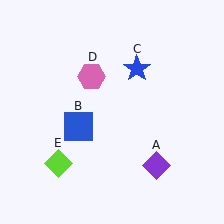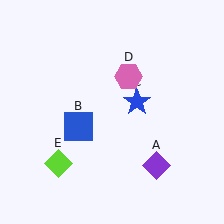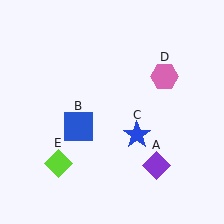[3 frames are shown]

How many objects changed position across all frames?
2 objects changed position: blue star (object C), pink hexagon (object D).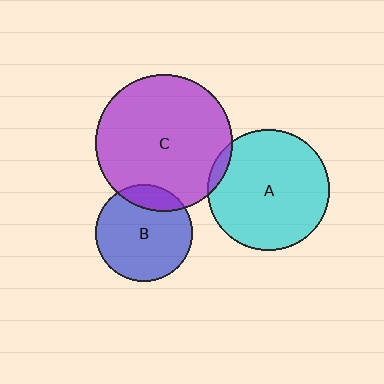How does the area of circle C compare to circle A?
Approximately 1.3 times.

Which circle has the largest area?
Circle C (purple).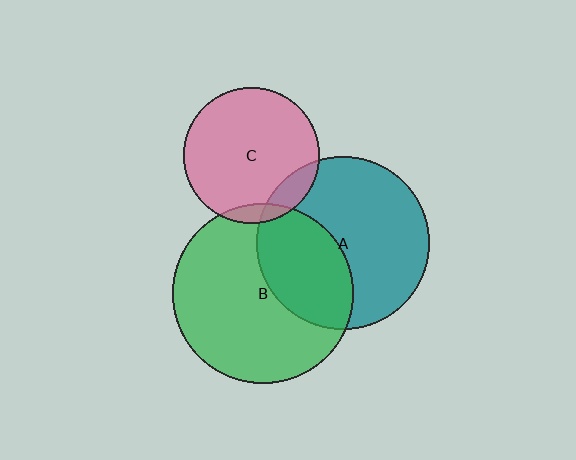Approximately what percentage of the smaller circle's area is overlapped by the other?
Approximately 10%.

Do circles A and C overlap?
Yes.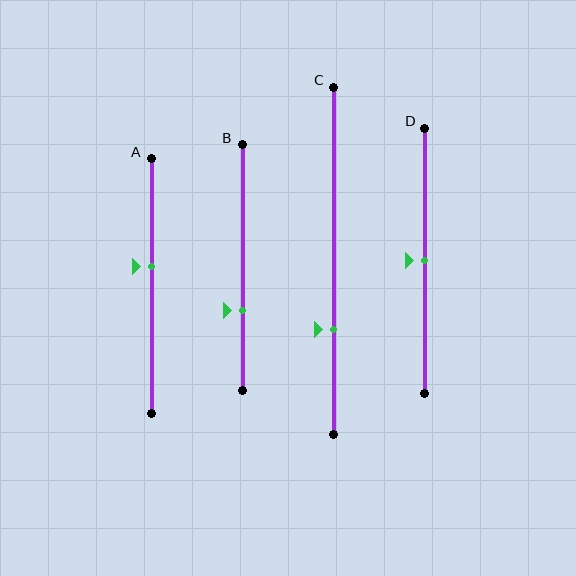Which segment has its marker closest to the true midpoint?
Segment D has its marker closest to the true midpoint.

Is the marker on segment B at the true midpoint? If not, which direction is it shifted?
No, the marker on segment B is shifted downward by about 17% of the segment length.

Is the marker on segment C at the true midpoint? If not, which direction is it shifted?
No, the marker on segment C is shifted downward by about 20% of the segment length.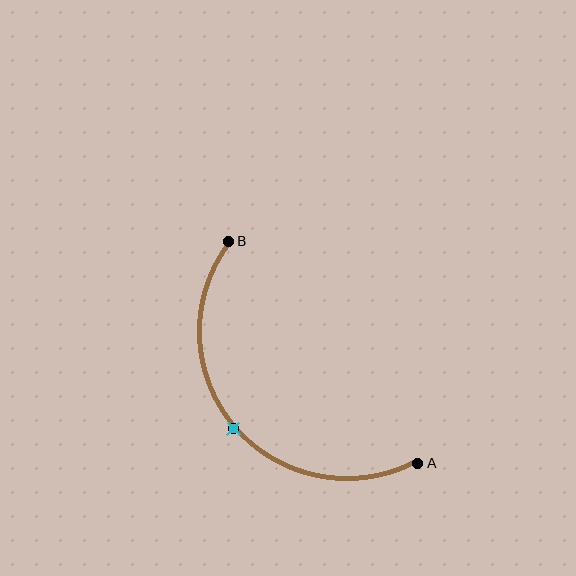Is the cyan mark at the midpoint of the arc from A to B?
Yes. The cyan mark lies on the arc at equal arc-length from both A and B — it is the arc midpoint.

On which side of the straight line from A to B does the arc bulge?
The arc bulges below and to the left of the straight line connecting A and B.